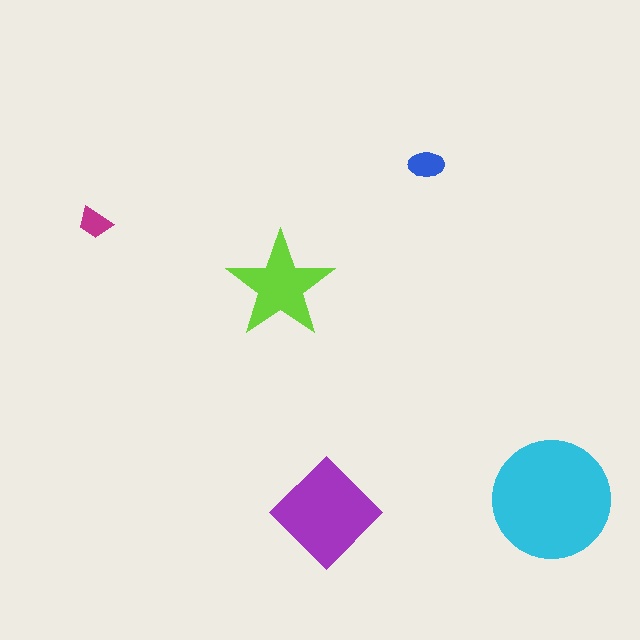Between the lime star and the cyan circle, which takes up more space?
The cyan circle.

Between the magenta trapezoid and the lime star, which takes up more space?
The lime star.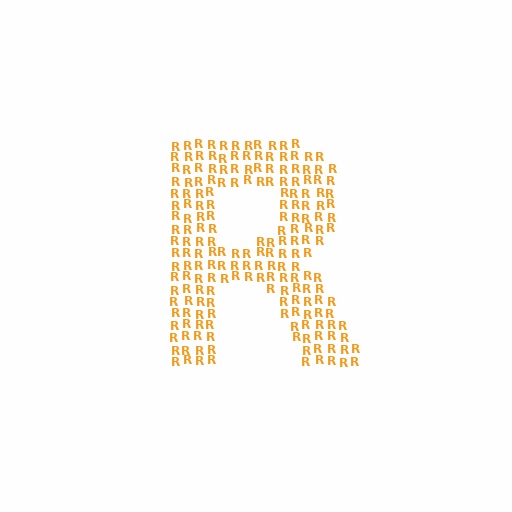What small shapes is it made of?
It is made of small letter R's.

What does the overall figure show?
The overall figure shows the letter R.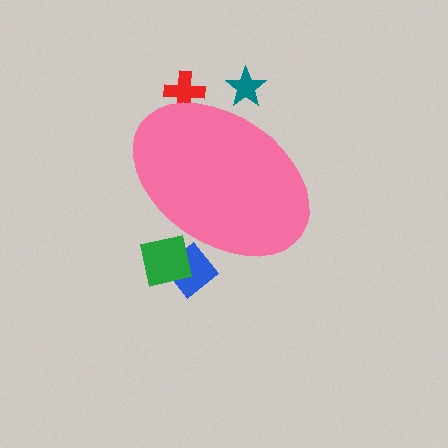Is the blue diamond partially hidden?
Yes, the blue diamond is partially hidden behind the pink ellipse.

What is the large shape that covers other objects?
A pink ellipse.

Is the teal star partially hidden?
Yes, the teal star is partially hidden behind the pink ellipse.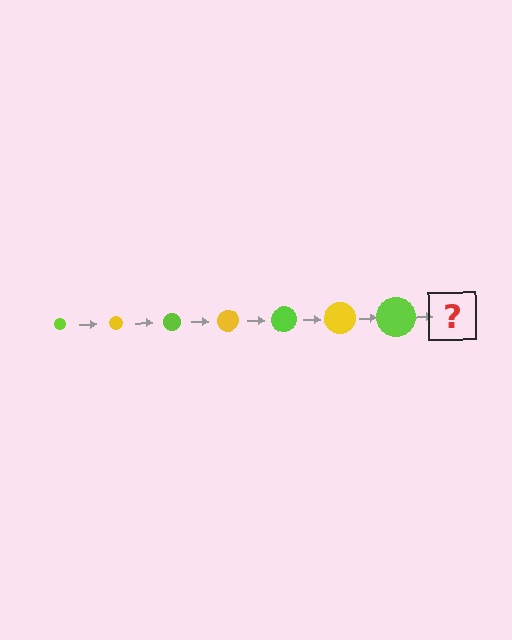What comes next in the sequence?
The next element should be a yellow circle, larger than the previous one.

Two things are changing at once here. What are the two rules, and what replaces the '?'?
The two rules are that the circle grows larger each step and the color cycles through lime and yellow. The '?' should be a yellow circle, larger than the previous one.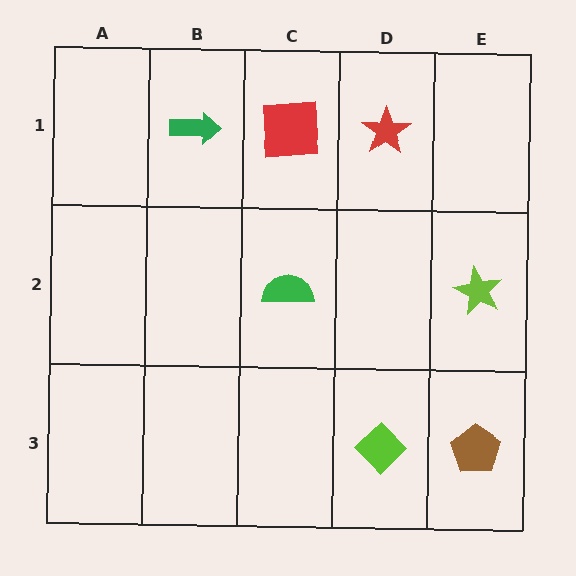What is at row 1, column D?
A red star.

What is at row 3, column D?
A lime diamond.